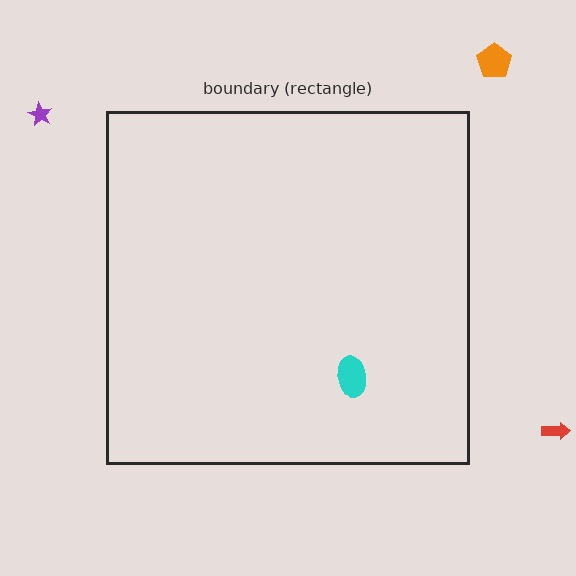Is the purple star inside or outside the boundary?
Outside.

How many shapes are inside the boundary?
1 inside, 3 outside.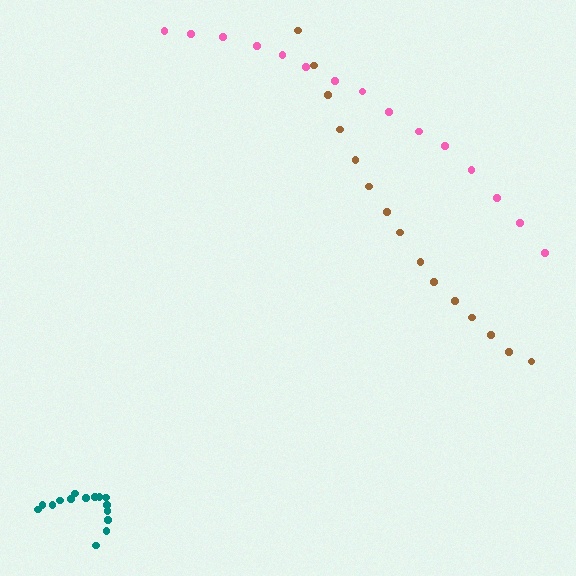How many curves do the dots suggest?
There are 3 distinct paths.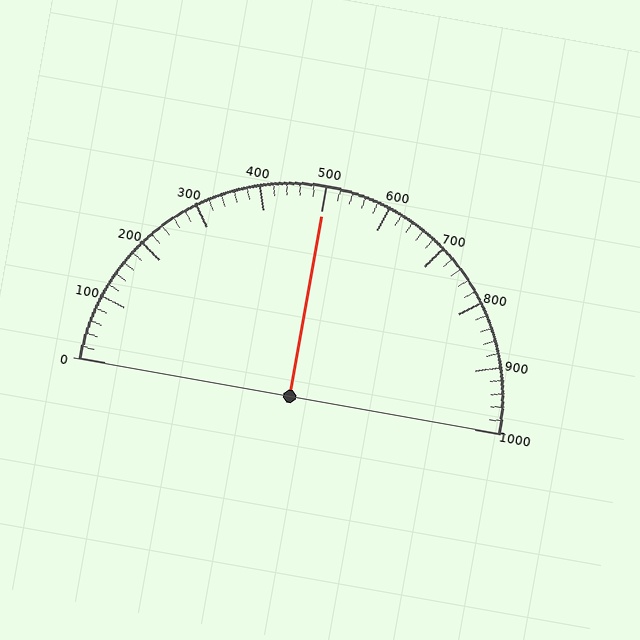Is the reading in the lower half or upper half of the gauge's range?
The reading is in the upper half of the range (0 to 1000).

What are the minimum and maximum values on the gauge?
The gauge ranges from 0 to 1000.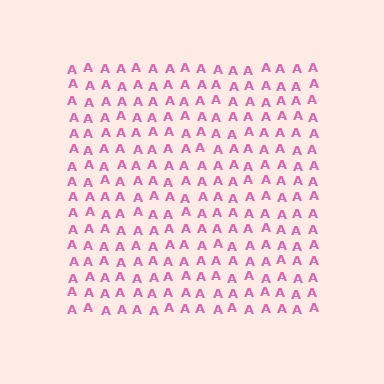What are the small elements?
The small elements are letter A's.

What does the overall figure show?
The overall figure shows a square.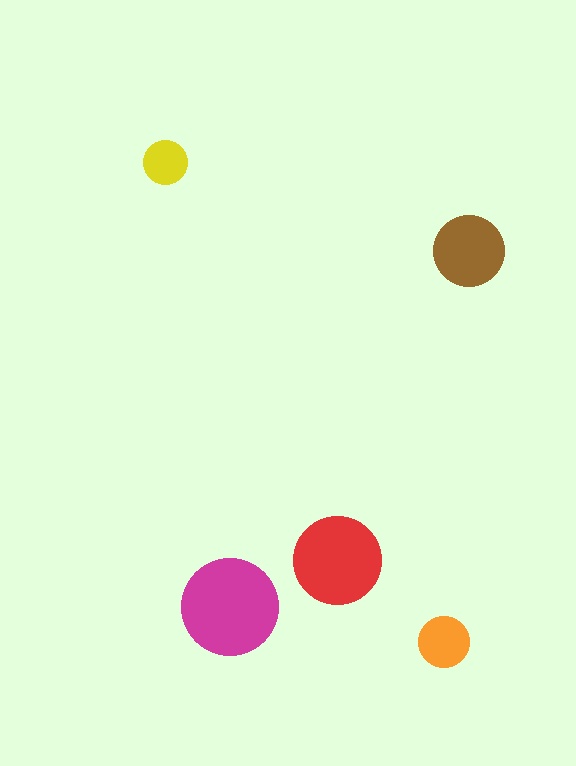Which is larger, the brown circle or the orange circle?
The brown one.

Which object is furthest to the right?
The brown circle is rightmost.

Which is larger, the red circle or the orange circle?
The red one.